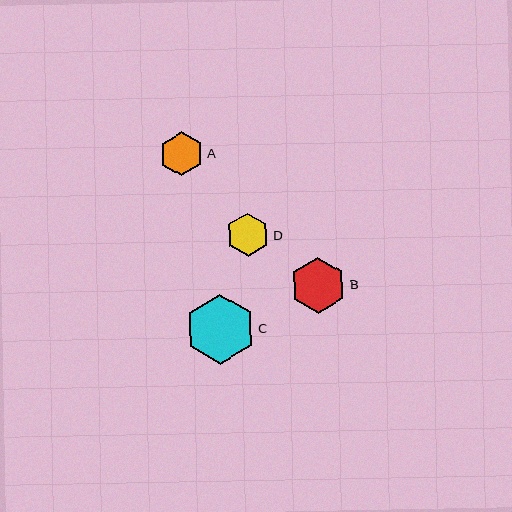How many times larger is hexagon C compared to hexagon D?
Hexagon C is approximately 1.6 times the size of hexagon D.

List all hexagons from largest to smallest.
From largest to smallest: C, B, A, D.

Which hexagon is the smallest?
Hexagon D is the smallest with a size of approximately 43 pixels.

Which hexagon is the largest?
Hexagon C is the largest with a size of approximately 70 pixels.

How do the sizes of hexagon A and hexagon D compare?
Hexagon A and hexagon D are approximately the same size.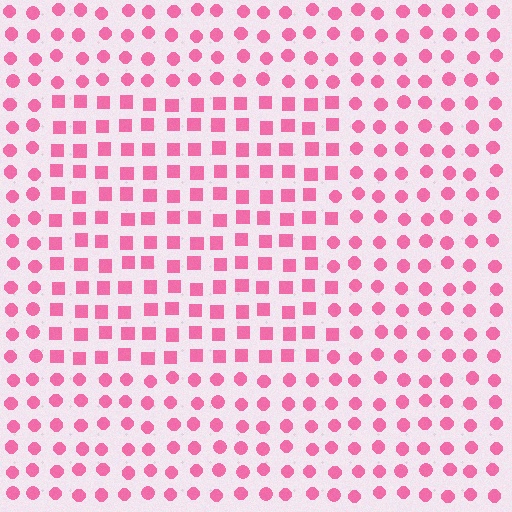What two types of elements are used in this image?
The image uses squares inside the rectangle region and circles outside it.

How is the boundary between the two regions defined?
The boundary is defined by a change in element shape: squares inside vs. circles outside. All elements share the same color and spacing.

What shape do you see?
I see a rectangle.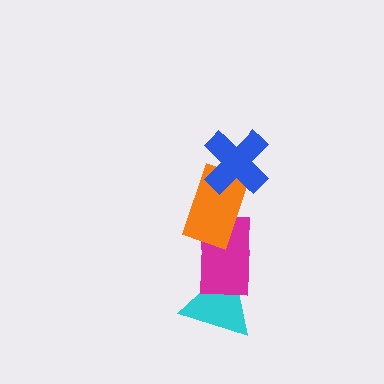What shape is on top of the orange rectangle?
The blue cross is on top of the orange rectangle.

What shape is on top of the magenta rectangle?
The orange rectangle is on top of the magenta rectangle.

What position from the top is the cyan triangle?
The cyan triangle is 4th from the top.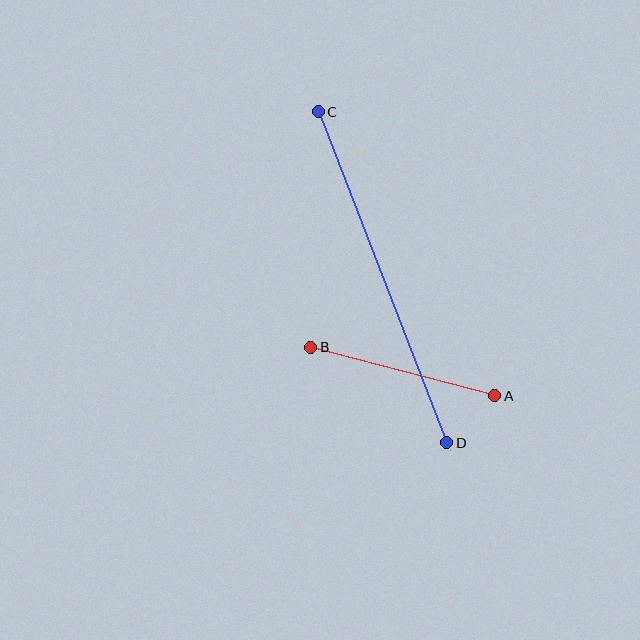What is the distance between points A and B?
The distance is approximately 190 pixels.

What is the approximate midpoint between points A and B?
The midpoint is at approximately (403, 372) pixels.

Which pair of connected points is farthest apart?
Points C and D are farthest apart.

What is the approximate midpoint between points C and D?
The midpoint is at approximately (382, 277) pixels.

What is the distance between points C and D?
The distance is approximately 355 pixels.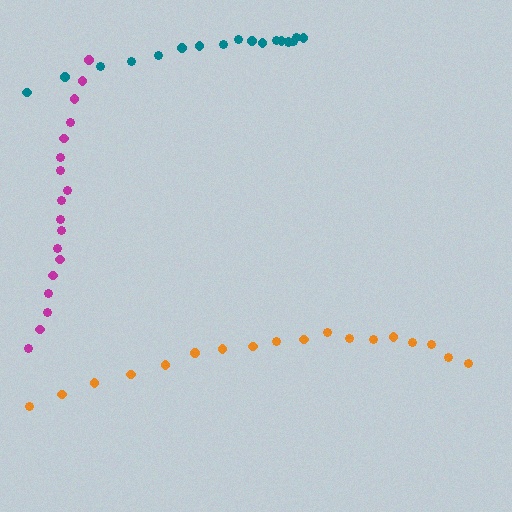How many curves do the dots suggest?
There are 3 distinct paths.